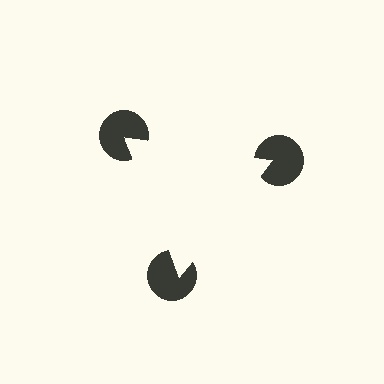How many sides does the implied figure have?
3 sides.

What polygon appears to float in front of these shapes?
An illusory triangle — its edges are inferred from the aligned wedge cuts in the pac-man discs, not physically drawn.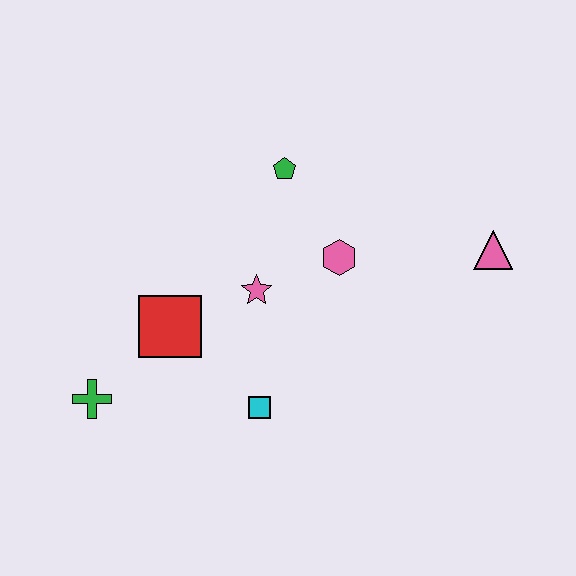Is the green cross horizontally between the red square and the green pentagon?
No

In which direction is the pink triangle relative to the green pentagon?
The pink triangle is to the right of the green pentagon.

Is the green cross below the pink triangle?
Yes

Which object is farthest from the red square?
The pink triangle is farthest from the red square.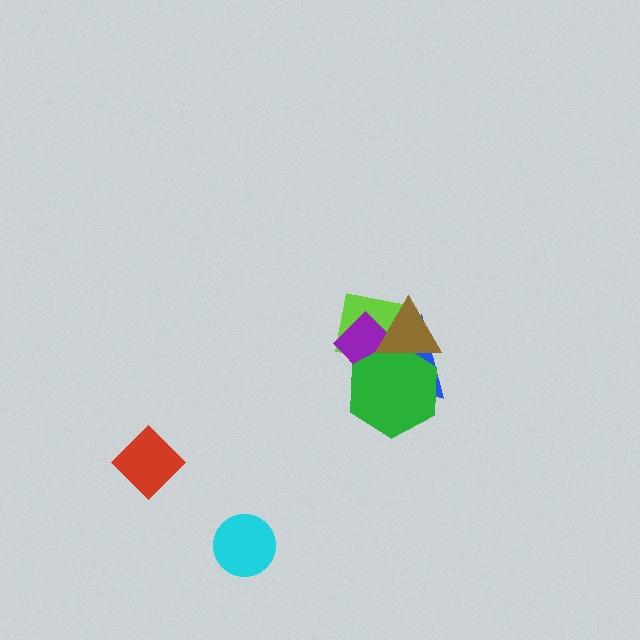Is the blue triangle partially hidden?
Yes, it is partially covered by another shape.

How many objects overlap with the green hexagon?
4 objects overlap with the green hexagon.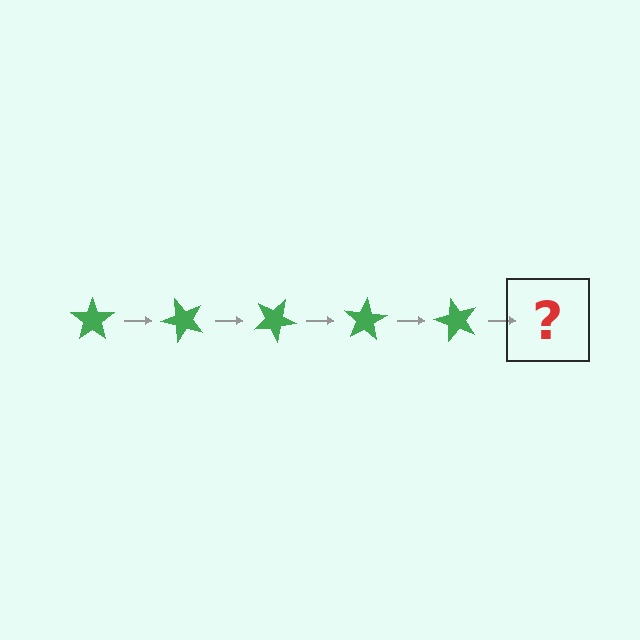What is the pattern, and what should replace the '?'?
The pattern is that the star rotates 50 degrees each step. The '?' should be a green star rotated 250 degrees.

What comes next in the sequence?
The next element should be a green star rotated 250 degrees.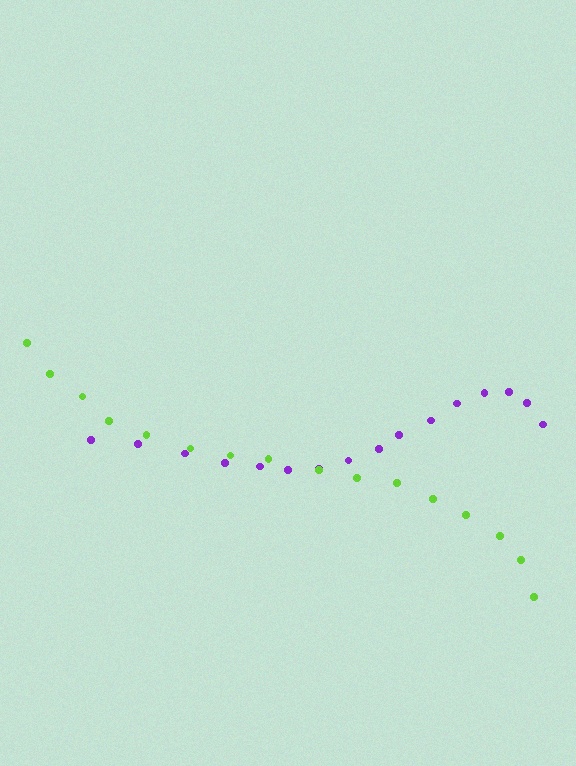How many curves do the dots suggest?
There are 2 distinct paths.